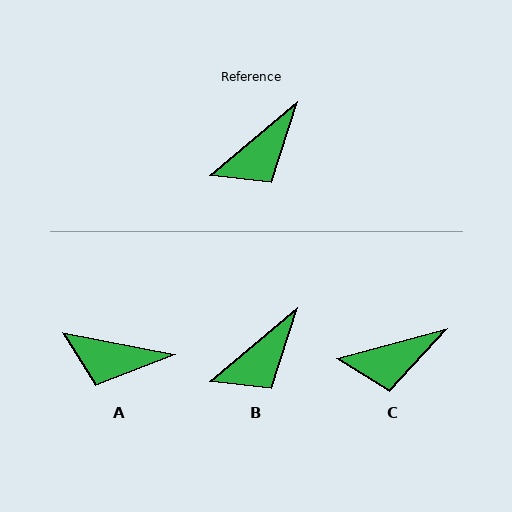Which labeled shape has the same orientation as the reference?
B.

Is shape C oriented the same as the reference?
No, it is off by about 25 degrees.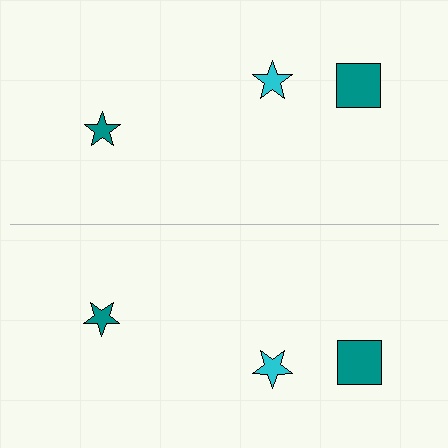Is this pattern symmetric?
Yes, this pattern has bilateral (reflection) symmetry.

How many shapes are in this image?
There are 6 shapes in this image.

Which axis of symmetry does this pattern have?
The pattern has a horizontal axis of symmetry running through the center of the image.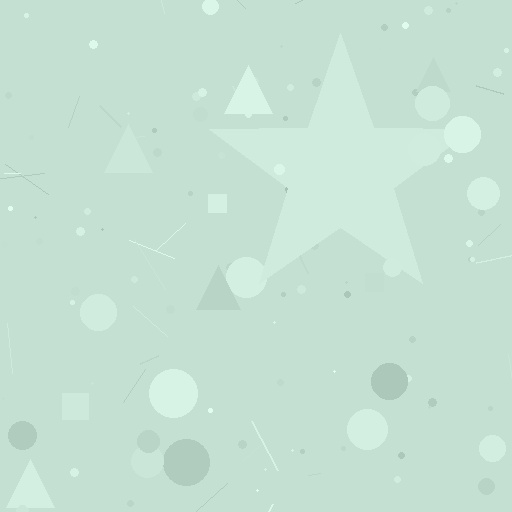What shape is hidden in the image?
A star is hidden in the image.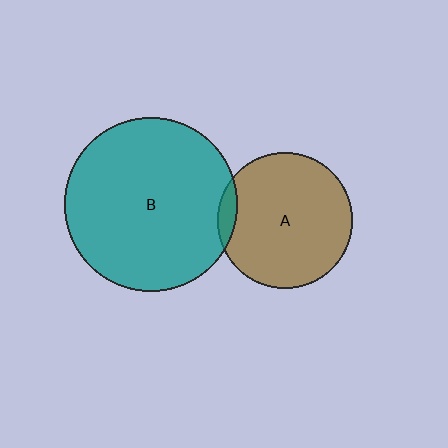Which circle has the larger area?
Circle B (teal).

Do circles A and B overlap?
Yes.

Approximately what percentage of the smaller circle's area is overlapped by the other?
Approximately 5%.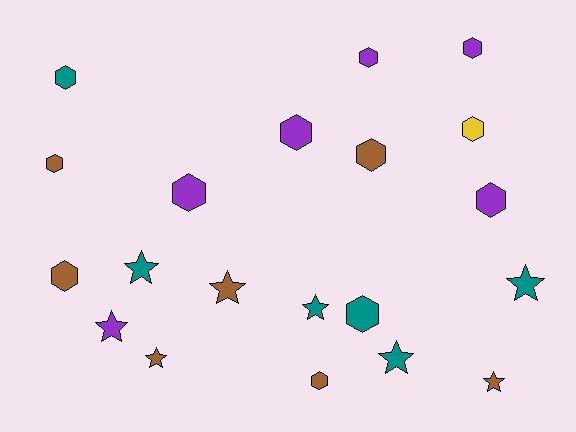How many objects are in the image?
There are 20 objects.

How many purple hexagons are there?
There are 5 purple hexagons.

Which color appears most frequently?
Brown, with 7 objects.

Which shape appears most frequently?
Hexagon, with 12 objects.